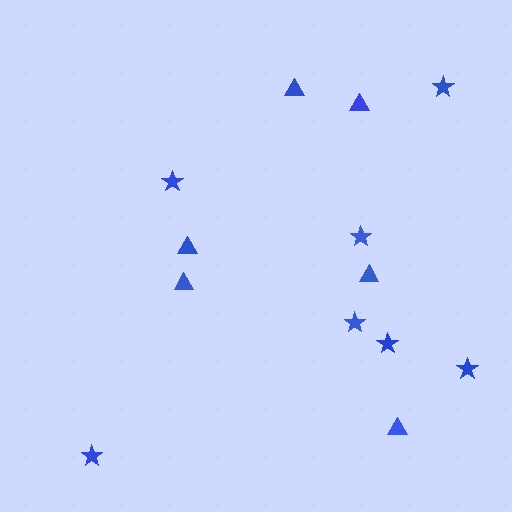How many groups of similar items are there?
There are 2 groups: one group of triangles (6) and one group of stars (7).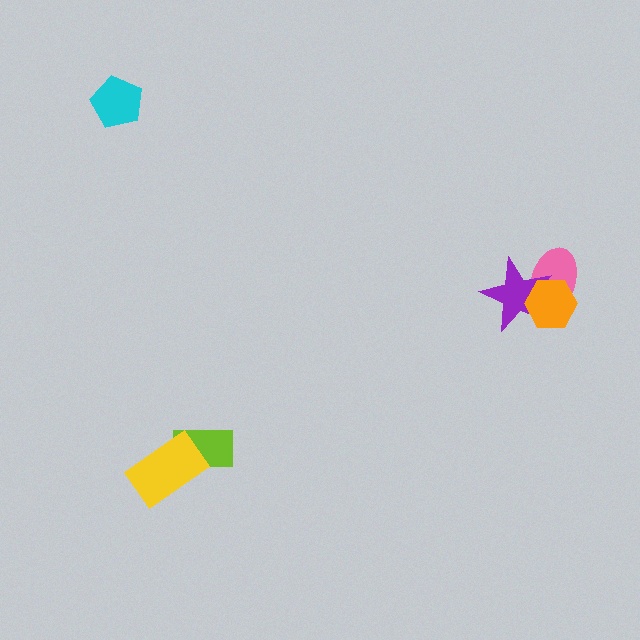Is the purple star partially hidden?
Yes, it is partially covered by another shape.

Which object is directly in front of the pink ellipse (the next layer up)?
The purple star is directly in front of the pink ellipse.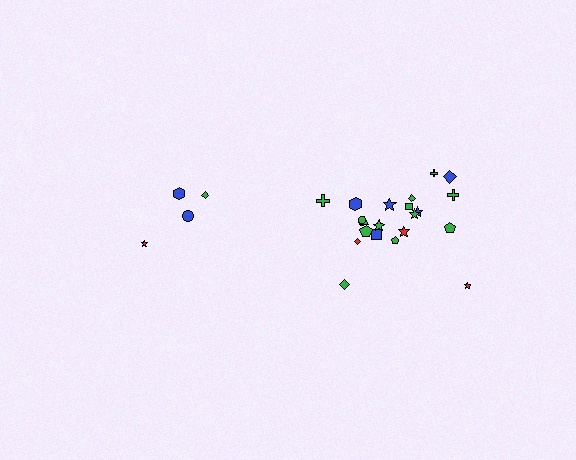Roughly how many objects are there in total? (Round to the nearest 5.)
Roughly 25 objects in total.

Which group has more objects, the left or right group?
The right group.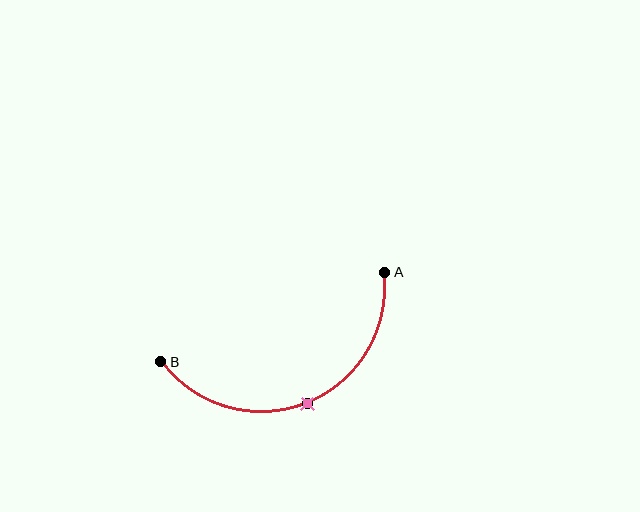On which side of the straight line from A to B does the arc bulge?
The arc bulges below the straight line connecting A and B.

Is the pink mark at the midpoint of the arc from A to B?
Yes. The pink mark lies on the arc at equal arc-length from both A and B — it is the arc midpoint.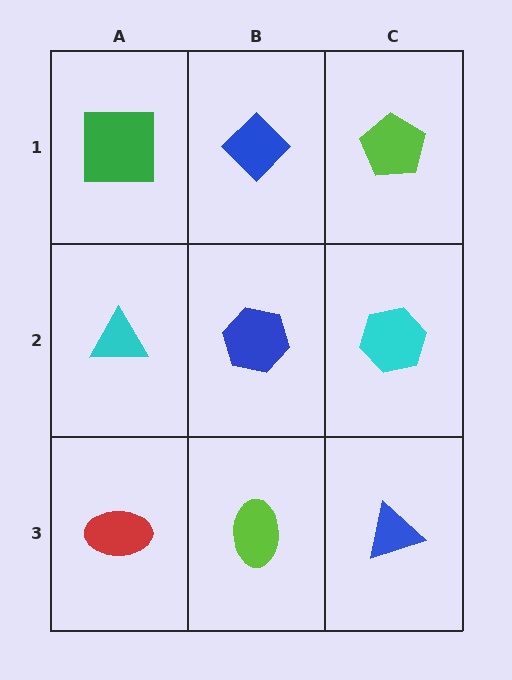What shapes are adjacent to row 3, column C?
A cyan hexagon (row 2, column C), a lime ellipse (row 3, column B).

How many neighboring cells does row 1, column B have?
3.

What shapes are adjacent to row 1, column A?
A cyan triangle (row 2, column A), a blue diamond (row 1, column B).